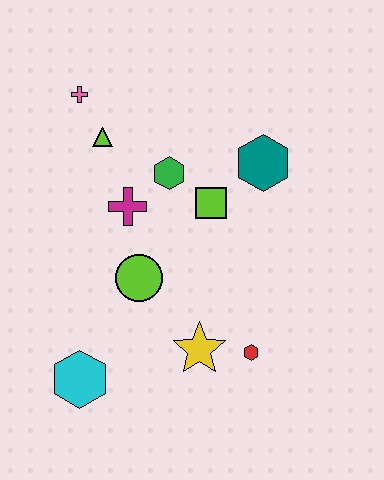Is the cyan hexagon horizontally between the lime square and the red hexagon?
No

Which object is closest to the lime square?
The green hexagon is closest to the lime square.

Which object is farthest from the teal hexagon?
The cyan hexagon is farthest from the teal hexagon.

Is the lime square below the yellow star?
No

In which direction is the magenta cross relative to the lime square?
The magenta cross is to the left of the lime square.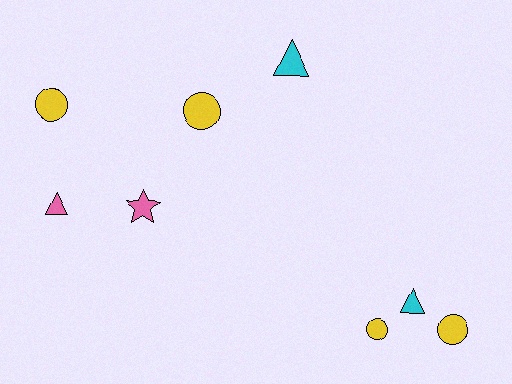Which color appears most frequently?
Yellow, with 4 objects.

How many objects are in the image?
There are 8 objects.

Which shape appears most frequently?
Circle, with 4 objects.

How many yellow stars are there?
There are no yellow stars.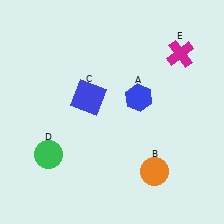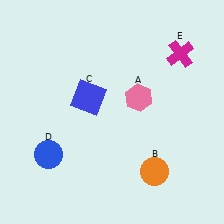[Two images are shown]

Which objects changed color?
A changed from blue to pink. D changed from green to blue.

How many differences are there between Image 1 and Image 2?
There are 2 differences between the two images.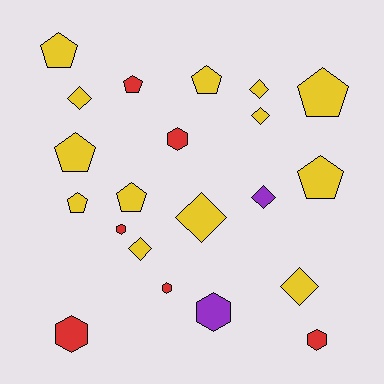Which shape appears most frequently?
Pentagon, with 8 objects.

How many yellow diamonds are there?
There are 6 yellow diamonds.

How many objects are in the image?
There are 21 objects.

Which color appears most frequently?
Yellow, with 13 objects.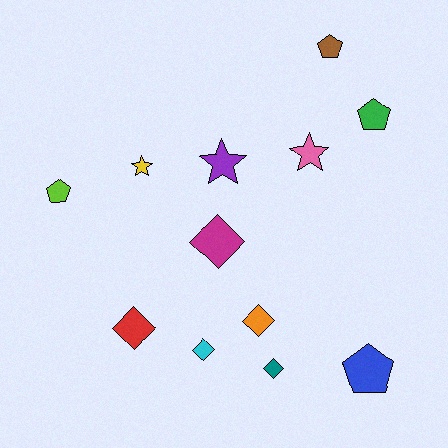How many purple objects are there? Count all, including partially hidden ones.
There is 1 purple object.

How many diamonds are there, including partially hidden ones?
There are 5 diamonds.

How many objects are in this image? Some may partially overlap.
There are 12 objects.